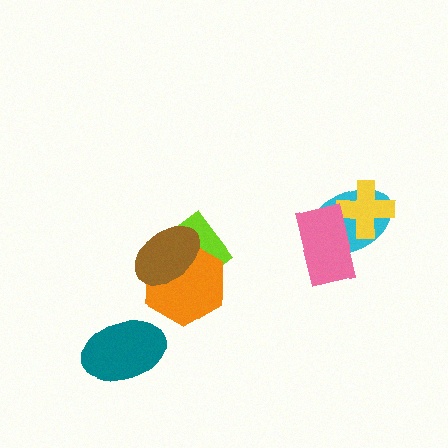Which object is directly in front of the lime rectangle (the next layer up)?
The orange hexagon is directly in front of the lime rectangle.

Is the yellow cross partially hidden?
Yes, it is partially covered by another shape.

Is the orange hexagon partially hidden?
Yes, it is partially covered by another shape.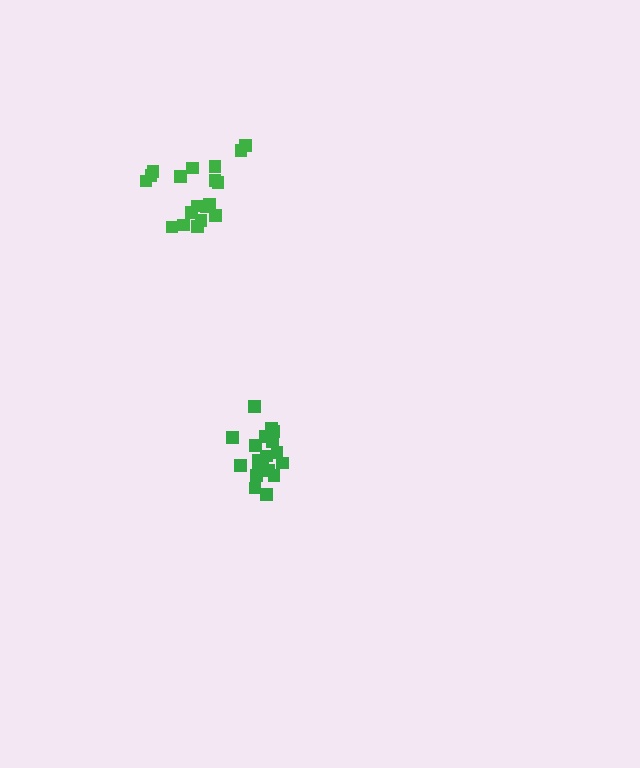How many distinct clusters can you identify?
There are 2 distinct clusters.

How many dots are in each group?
Group 1: 19 dots, Group 2: 19 dots (38 total).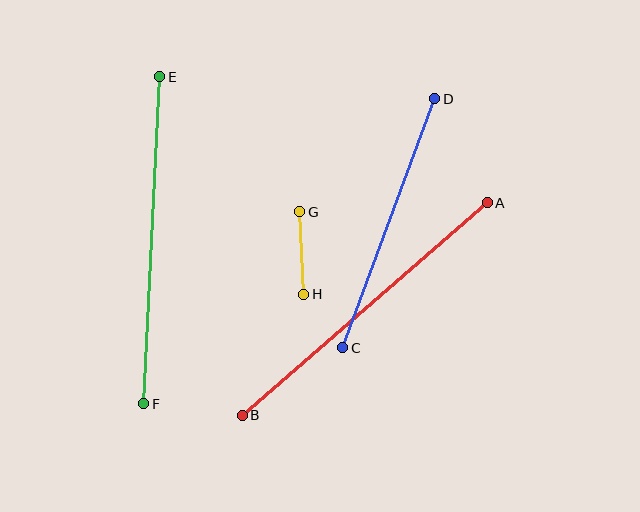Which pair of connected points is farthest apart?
Points E and F are farthest apart.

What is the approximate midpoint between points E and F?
The midpoint is at approximately (152, 240) pixels.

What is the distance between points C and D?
The distance is approximately 265 pixels.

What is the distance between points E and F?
The distance is approximately 327 pixels.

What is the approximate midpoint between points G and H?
The midpoint is at approximately (302, 253) pixels.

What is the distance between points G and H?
The distance is approximately 83 pixels.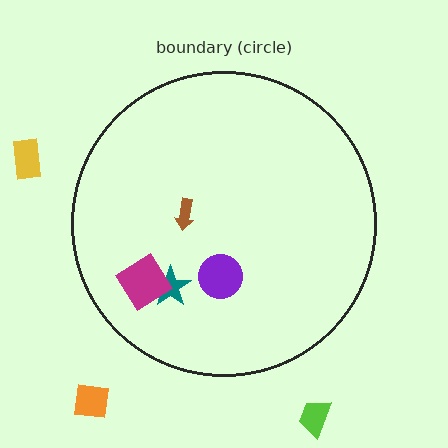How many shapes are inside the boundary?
4 inside, 3 outside.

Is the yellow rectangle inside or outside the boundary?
Outside.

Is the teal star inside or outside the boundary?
Inside.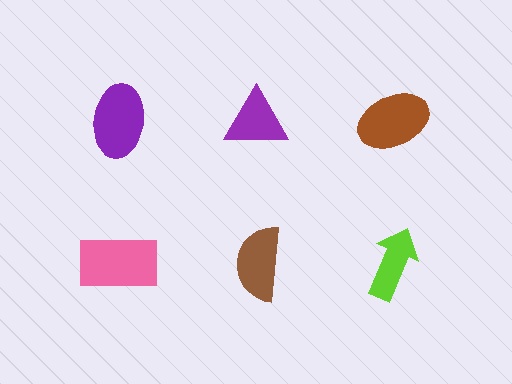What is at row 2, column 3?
A lime arrow.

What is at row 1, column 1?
A purple ellipse.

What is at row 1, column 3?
A brown ellipse.